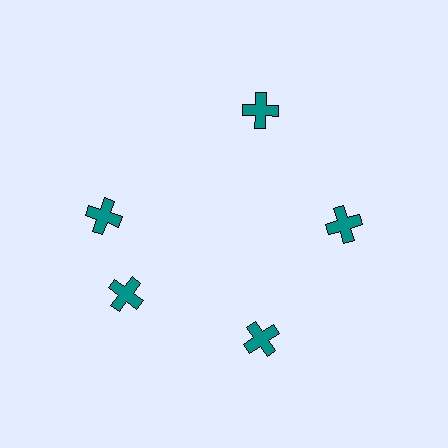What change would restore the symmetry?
The symmetry would be restored by rotating it back into even spacing with its neighbors so that all 5 crosses sit at equal angles and equal distance from the center.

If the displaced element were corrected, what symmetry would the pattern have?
It would have 5-fold rotational symmetry — the pattern would map onto itself every 72 degrees.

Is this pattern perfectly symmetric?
No. The 5 teal crosses are arranged in a ring, but one element near the 10 o'clock position is rotated out of alignment along the ring, breaking the 5-fold rotational symmetry.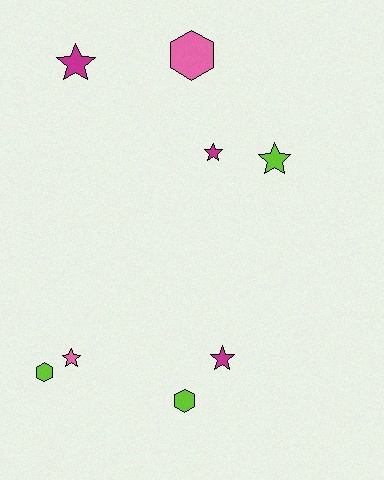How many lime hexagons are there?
There are 2 lime hexagons.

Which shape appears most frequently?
Star, with 5 objects.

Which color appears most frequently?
Magenta, with 3 objects.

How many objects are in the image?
There are 8 objects.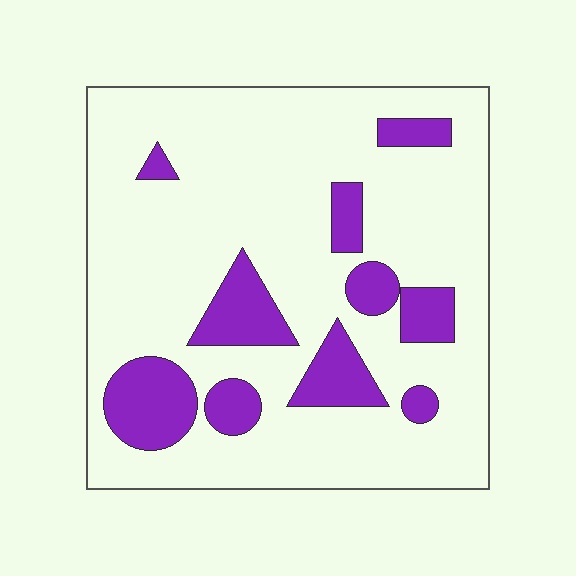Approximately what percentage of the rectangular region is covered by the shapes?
Approximately 20%.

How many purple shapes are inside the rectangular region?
10.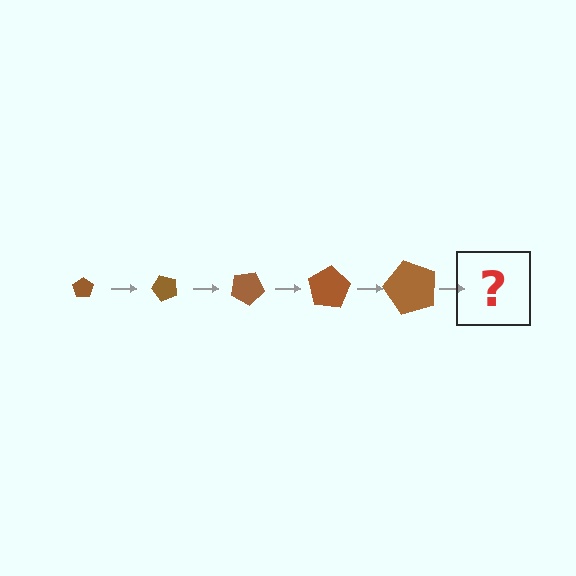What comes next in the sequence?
The next element should be a pentagon, larger than the previous one and rotated 250 degrees from the start.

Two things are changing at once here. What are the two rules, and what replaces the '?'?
The two rules are that the pentagon grows larger each step and it rotates 50 degrees each step. The '?' should be a pentagon, larger than the previous one and rotated 250 degrees from the start.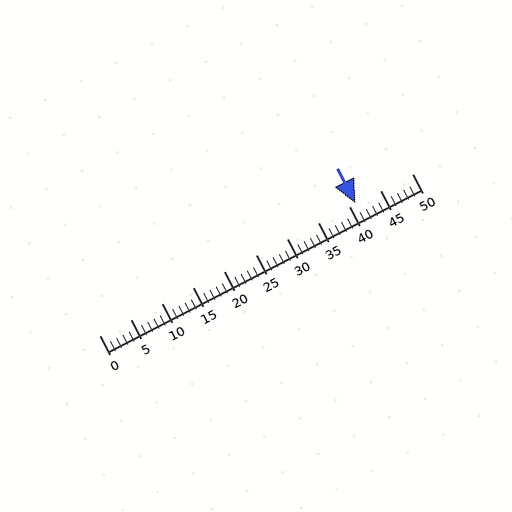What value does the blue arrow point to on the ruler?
The blue arrow points to approximately 41.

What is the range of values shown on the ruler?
The ruler shows values from 0 to 50.